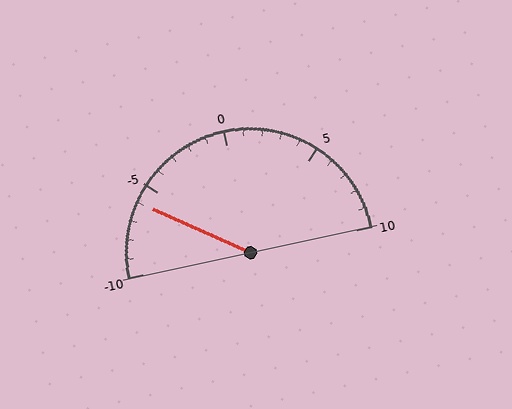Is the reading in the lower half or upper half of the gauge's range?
The reading is in the lower half of the range (-10 to 10).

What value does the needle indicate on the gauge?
The needle indicates approximately -6.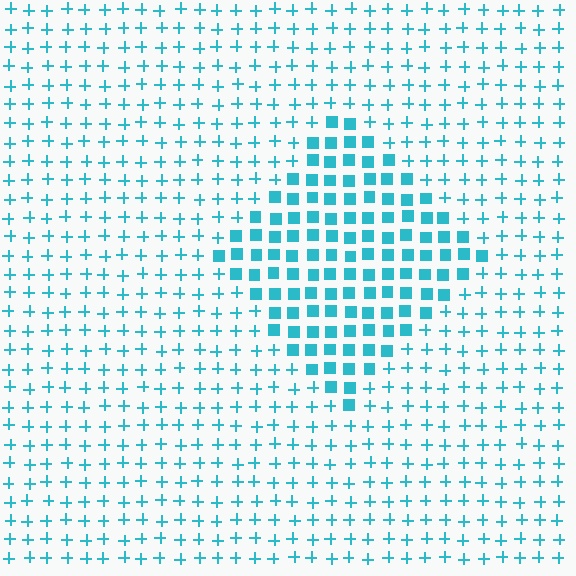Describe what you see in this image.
The image is filled with small cyan elements arranged in a uniform grid. A diamond-shaped region contains squares, while the surrounding area contains plus signs. The boundary is defined purely by the change in element shape.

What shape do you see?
I see a diamond.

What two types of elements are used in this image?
The image uses squares inside the diamond region and plus signs outside it.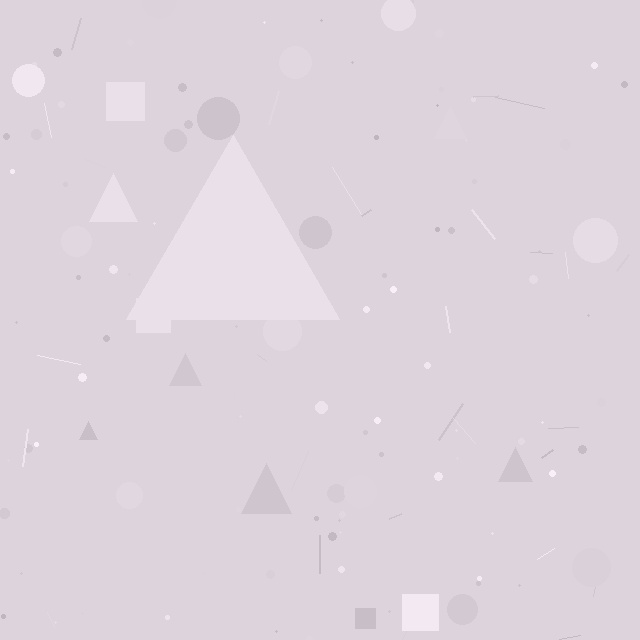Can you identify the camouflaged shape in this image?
The camouflaged shape is a triangle.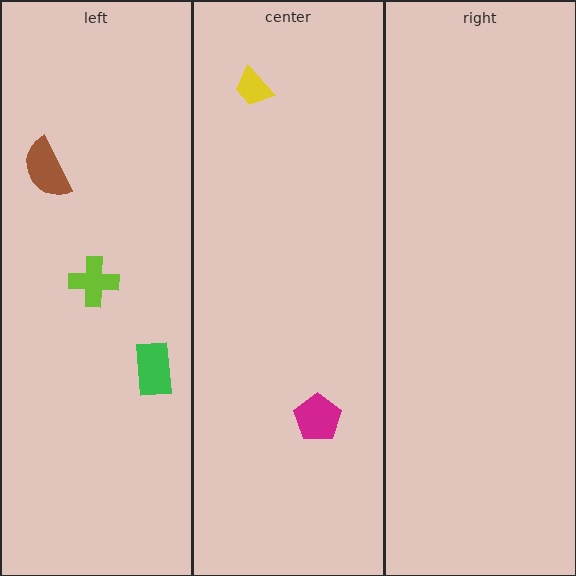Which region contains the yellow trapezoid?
The center region.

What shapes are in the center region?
The magenta pentagon, the yellow trapezoid.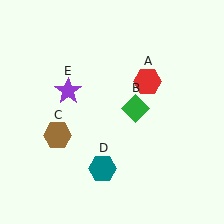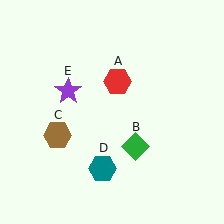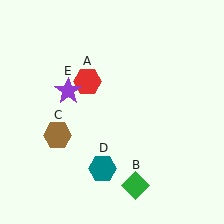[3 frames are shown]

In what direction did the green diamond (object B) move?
The green diamond (object B) moved down.